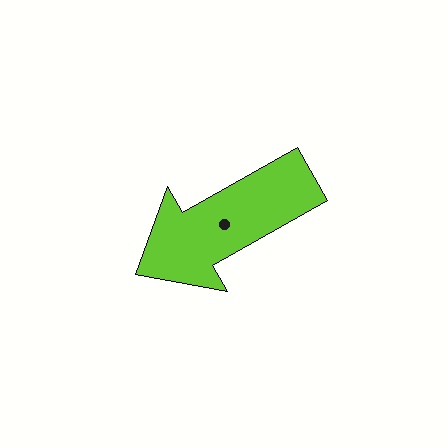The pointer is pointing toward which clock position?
Roughly 8 o'clock.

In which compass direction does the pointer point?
Southwest.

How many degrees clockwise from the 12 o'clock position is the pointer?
Approximately 240 degrees.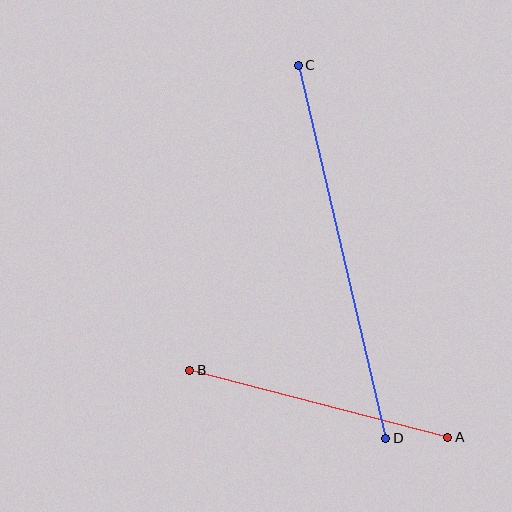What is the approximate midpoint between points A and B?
The midpoint is at approximately (319, 404) pixels.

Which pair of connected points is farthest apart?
Points C and D are farthest apart.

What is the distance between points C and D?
The distance is approximately 383 pixels.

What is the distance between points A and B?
The distance is approximately 267 pixels.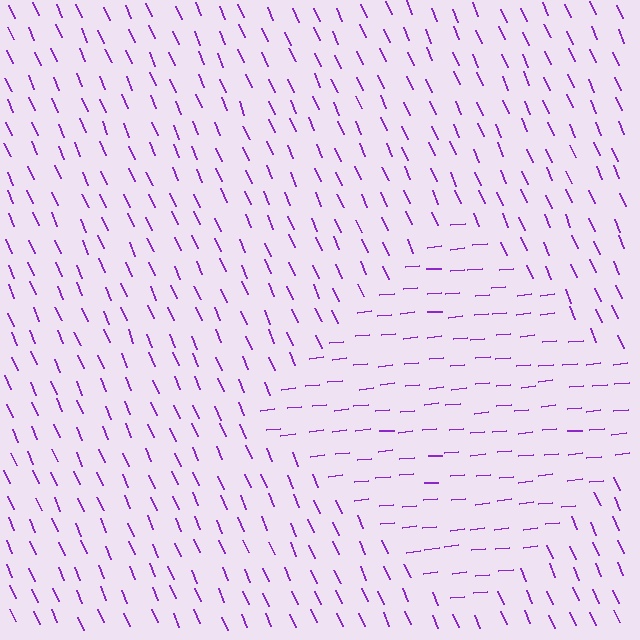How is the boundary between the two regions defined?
The boundary is defined purely by a change in line orientation (approximately 72 degrees difference). All lines are the same color and thickness.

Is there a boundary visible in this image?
Yes, there is a texture boundary formed by a change in line orientation.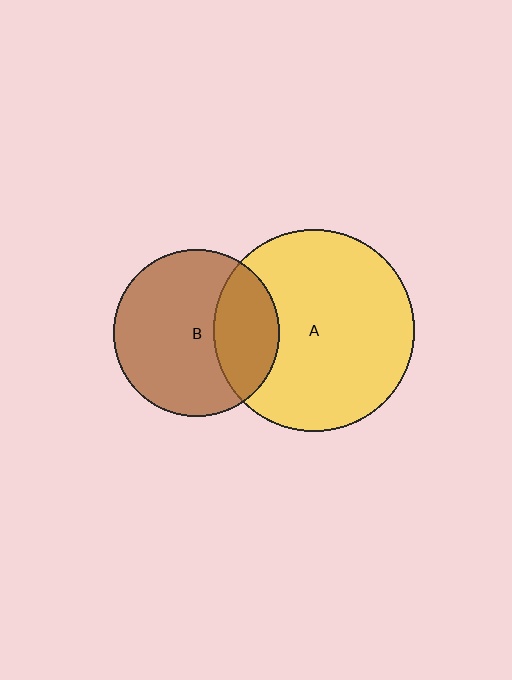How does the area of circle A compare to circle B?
Approximately 1.5 times.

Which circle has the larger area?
Circle A (yellow).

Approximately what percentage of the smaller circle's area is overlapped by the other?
Approximately 30%.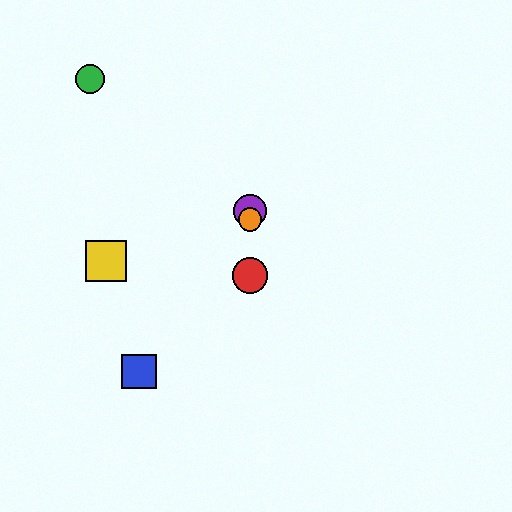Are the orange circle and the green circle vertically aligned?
No, the orange circle is at x≈250 and the green circle is at x≈90.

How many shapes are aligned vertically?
3 shapes (the red circle, the purple circle, the orange circle) are aligned vertically.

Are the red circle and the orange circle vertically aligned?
Yes, both are at x≈250.